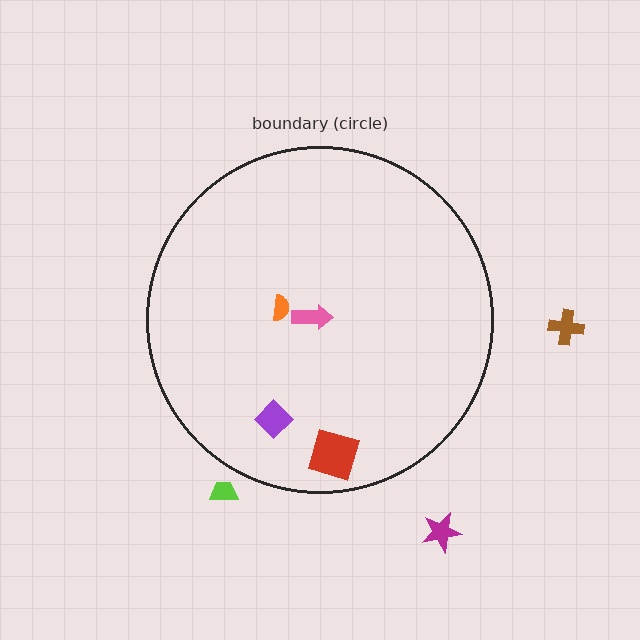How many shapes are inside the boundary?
4 inside, 3 outside.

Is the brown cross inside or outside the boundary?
Outside.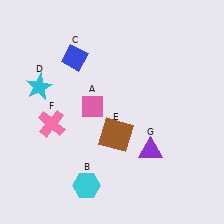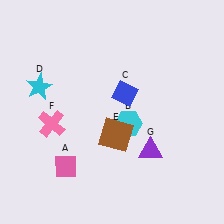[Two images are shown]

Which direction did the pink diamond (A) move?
The pink diamond (A) moved down.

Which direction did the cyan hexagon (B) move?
The cyan hexagon (B) moved up.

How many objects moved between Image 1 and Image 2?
3 objects moved between the two images.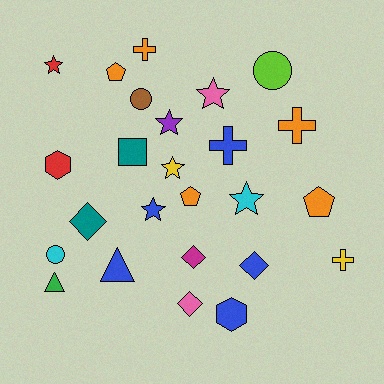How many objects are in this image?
There are 25 objects.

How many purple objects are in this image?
There is 1 purple object.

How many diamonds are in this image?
There are 4 diamonds.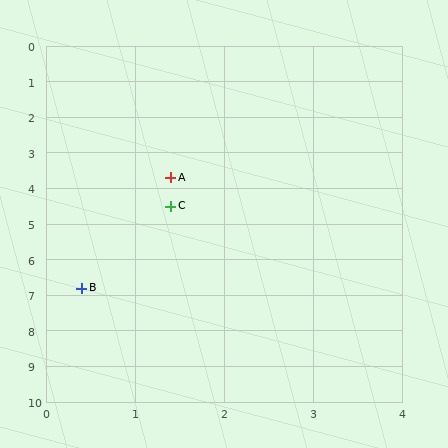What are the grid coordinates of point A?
Point A is at approximately (1.4, 3.7).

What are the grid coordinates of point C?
Point C is at approximately (1.4, 4.5).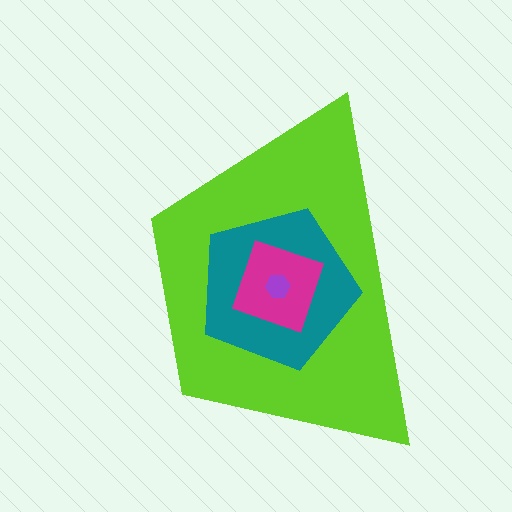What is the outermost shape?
The lime trapezoid.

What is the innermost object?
The purple hexagon.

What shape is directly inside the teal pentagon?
The magenta diamond.